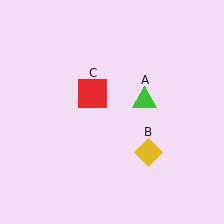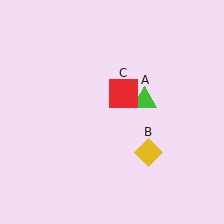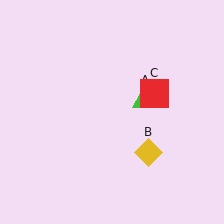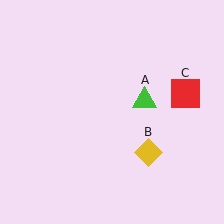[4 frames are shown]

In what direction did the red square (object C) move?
The red square (object C) moved right.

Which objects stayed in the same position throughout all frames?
Green triangle (object A) and yellow diamond (object B) remained stationary.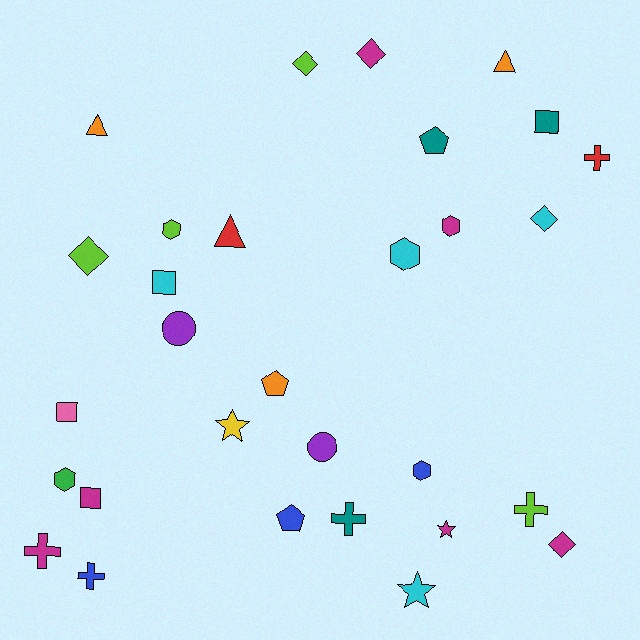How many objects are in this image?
There are 30 objects.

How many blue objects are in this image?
There are 3 blue objects.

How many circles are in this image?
There are 2 circles.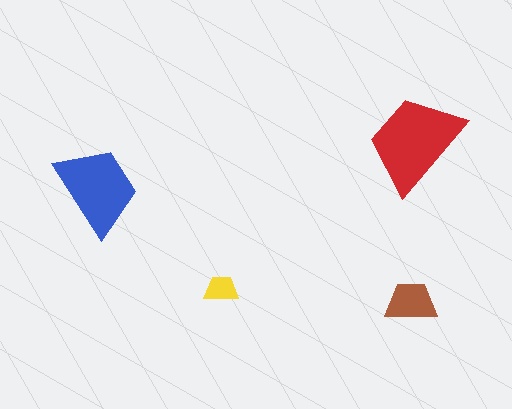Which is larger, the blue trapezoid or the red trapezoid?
The red one.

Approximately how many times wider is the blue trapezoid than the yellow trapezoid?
About 2.5 times wider.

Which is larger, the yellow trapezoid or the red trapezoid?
The red one.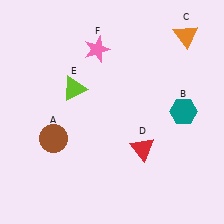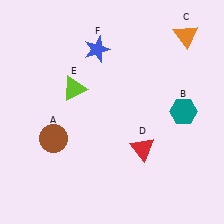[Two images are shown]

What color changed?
The star (F) changed from pink in Image 1 to blue in Image 2.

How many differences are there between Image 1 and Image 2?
There is 1 difference between the two images.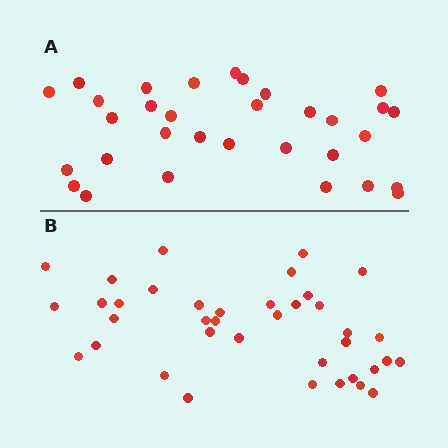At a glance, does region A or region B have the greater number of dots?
Region B (the bottom region) has more dots.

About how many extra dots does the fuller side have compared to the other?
Region B has about 6 more dots than region A.